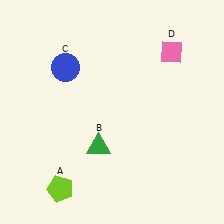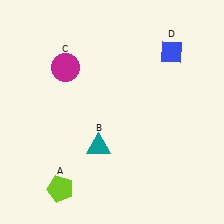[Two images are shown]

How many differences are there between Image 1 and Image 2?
There are 3 differences between the two images.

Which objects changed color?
B changed from green to teal. C changed from blue to magenta. D changed from pink to blue.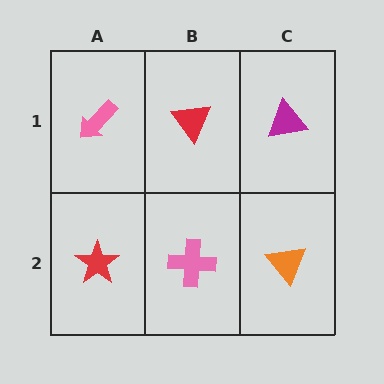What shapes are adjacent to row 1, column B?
A pink cross (row 2, column B), a pink arrow (row 1, column A), a magenta triangle (row 1, column C).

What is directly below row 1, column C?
An orange triangle.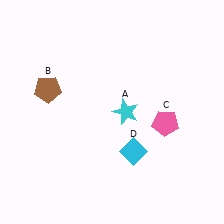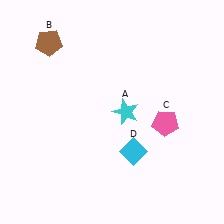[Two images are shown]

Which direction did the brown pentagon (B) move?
The brown pentagon (B) moved up.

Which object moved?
The brown pentagon (B) moved up.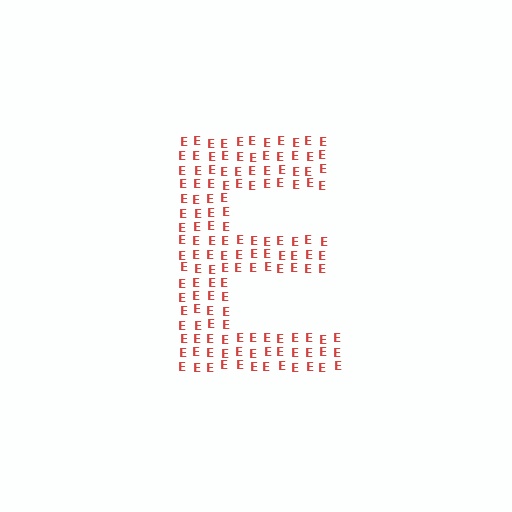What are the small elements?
The small elements are letter E's.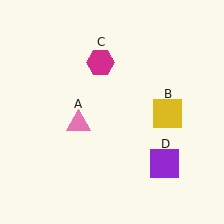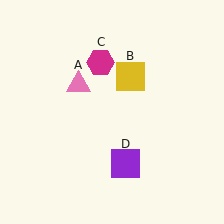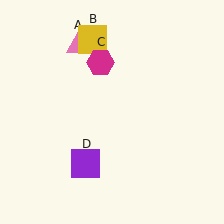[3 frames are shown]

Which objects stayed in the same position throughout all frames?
Magenta hexagon (object C) remained stationary.